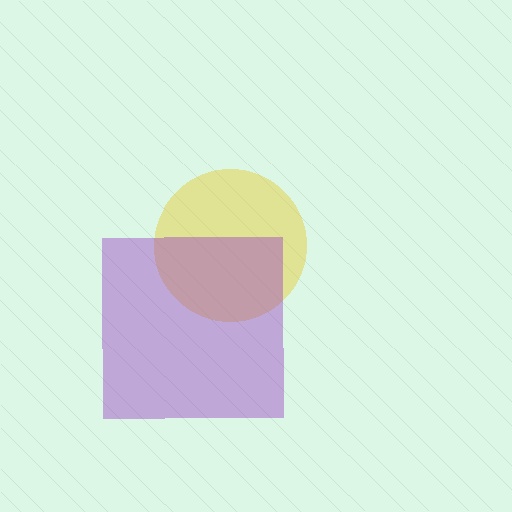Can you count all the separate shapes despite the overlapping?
Yes, there are 2 separate shapes.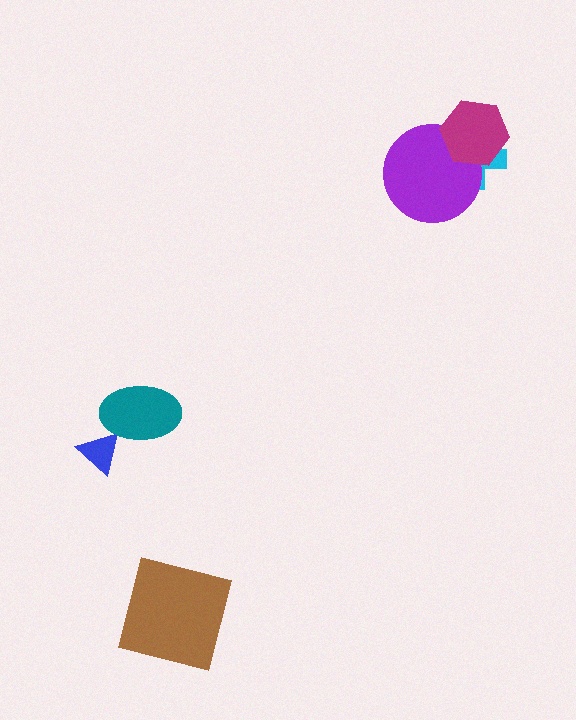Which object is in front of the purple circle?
The magenta hexagon is in front of the purple circle.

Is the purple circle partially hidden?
Yes, it is partially covered by another shape.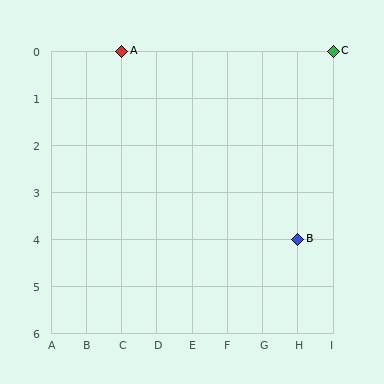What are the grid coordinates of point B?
Point B is at grid coordinates (H, 4).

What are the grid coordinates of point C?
Point C is at grid coordinates (I, 0).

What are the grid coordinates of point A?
Point A is at grid coordinates (C, 0).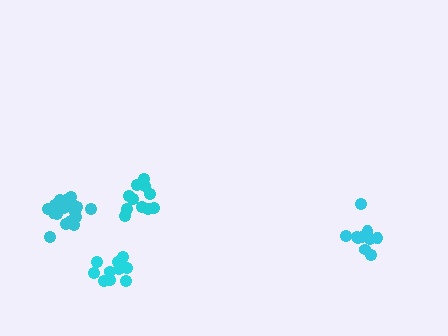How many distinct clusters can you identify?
There are 4 distinct clusters.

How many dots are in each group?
Group 1: 17 dots, Group 2: 11 dots, Group 3: 11 dots, Group 4: 11 dots (50 total).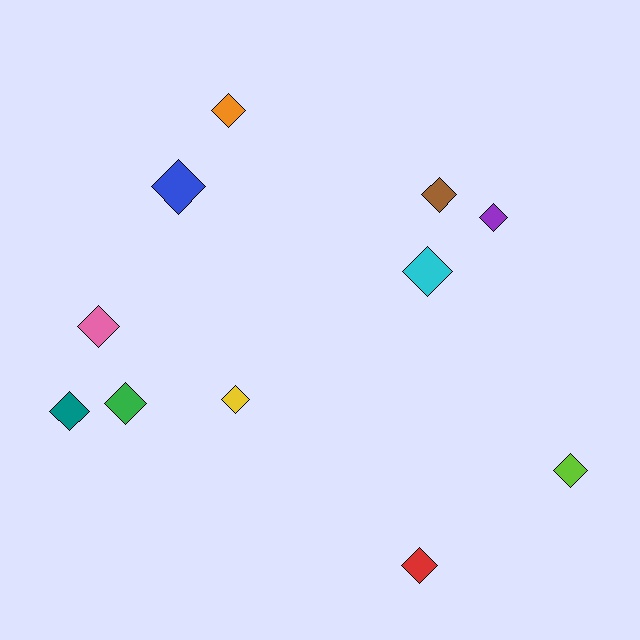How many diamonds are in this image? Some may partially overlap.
There are 11 diamonds.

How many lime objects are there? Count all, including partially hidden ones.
There is 1 lime object.